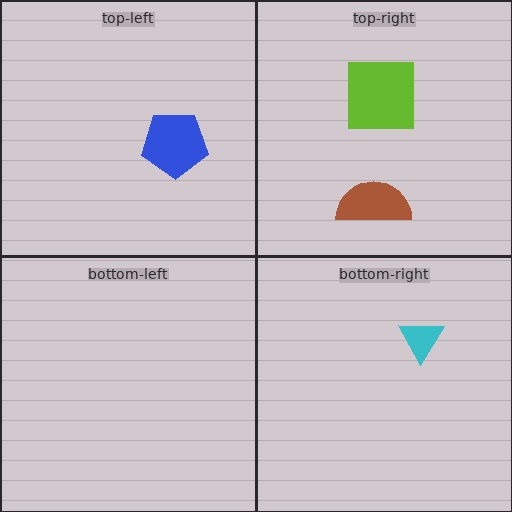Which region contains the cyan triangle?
The bottom-right region.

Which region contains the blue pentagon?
The top-left region.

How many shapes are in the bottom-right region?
1.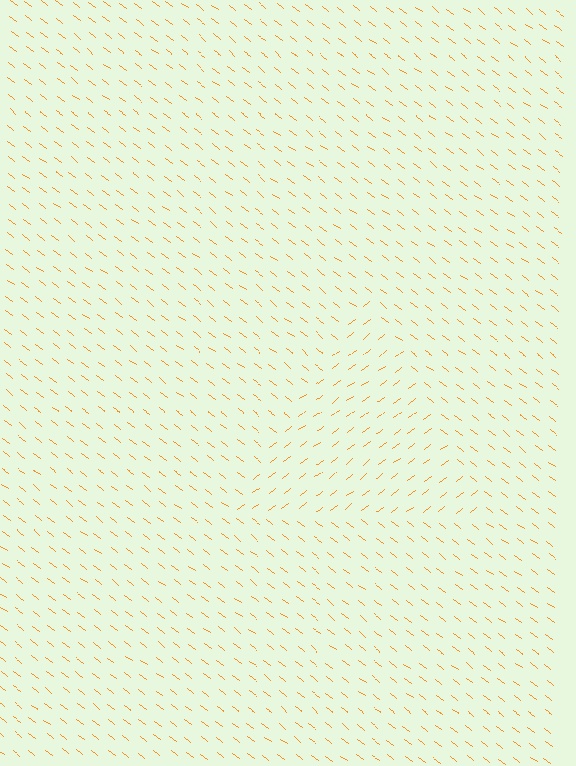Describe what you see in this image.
The image is filled with small orange line segments. A triangle region in the image has lines oriented differently from the surrounding lines, creating a visible texture boundary.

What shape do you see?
I see a triangle.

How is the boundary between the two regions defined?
The boundary is defined purely by a change in line orientation (approximately 75 degrees difference). All lines are the same color and thickness.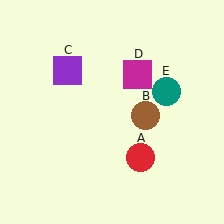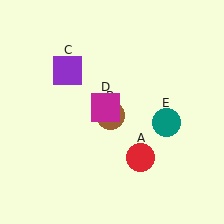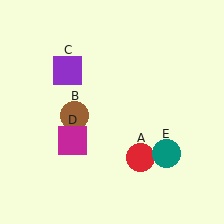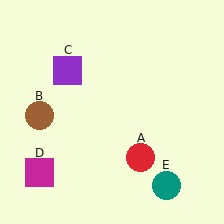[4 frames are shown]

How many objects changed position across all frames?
3 objects changed position: brown circle (object B), magenta square (object D), teal circle (object E).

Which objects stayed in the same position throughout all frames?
Red circle (object A) and purple square (object C) remained stationary.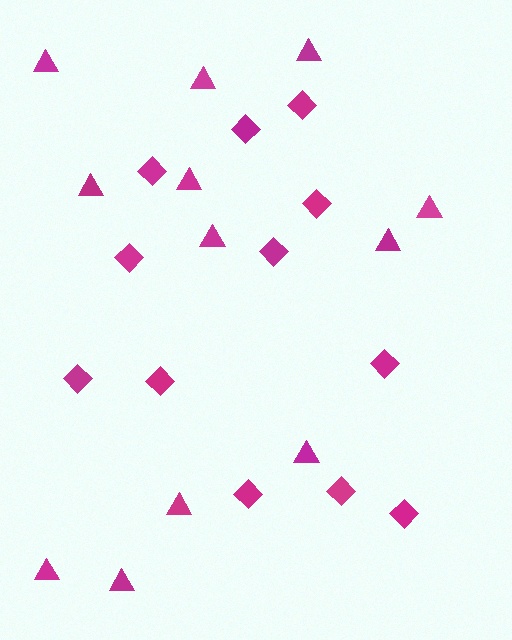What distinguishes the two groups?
There are 2 groups: one group of diamonds (12) and one group of triangles (12).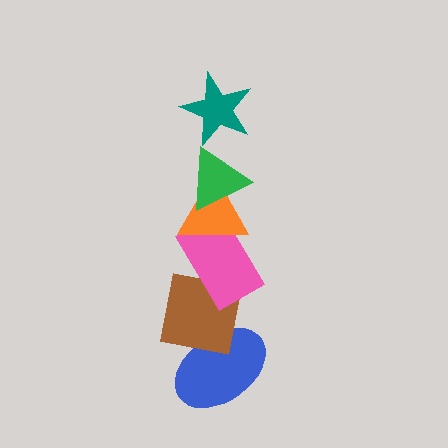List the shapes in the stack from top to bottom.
From top to bottom: the teal star, the green triangle, the orange triangle, the pink rectangle, the brown square, the blue ellipse.